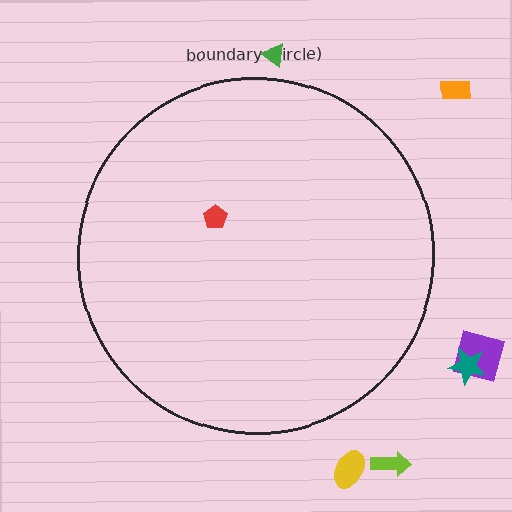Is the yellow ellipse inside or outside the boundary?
Outside.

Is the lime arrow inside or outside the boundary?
Outside.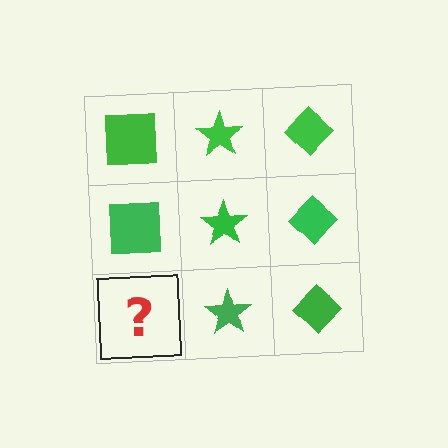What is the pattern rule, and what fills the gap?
The rule is that each column has a consistent shape. The gap should be filled with a green square.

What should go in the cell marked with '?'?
The missing cell should contain a green square.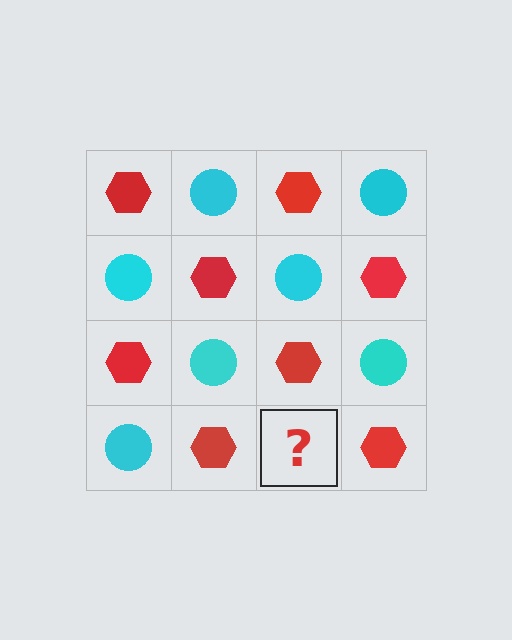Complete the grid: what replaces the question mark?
The question mark should be replaced with a cyan circle.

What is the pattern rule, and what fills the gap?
The rule is that it alternates red hexagon and cyan circle in a checkerboard pattern. The gap should be filled with a cyan circle.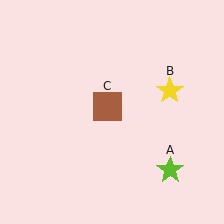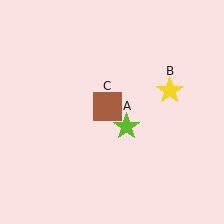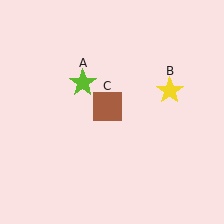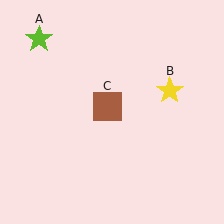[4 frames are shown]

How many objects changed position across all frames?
1 object changed position: lime star (object A).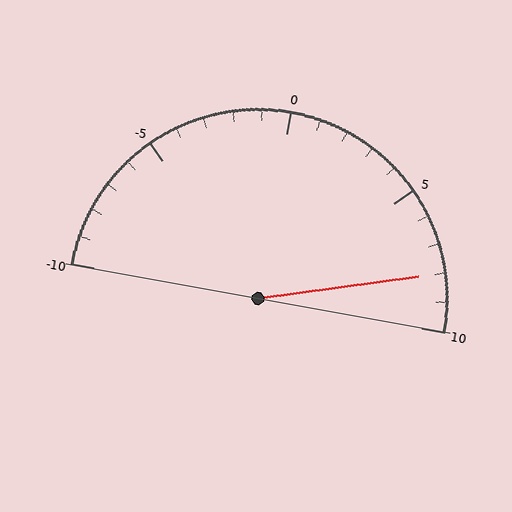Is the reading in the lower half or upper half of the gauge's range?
The reading is in the upper half of the range (-10 to 10).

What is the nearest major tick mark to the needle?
The nearest major tick mark is 10.